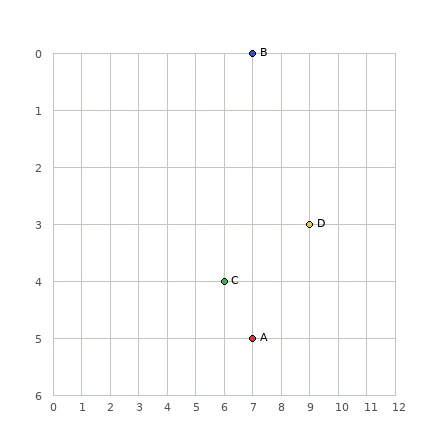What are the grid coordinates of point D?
Point D is at grid coordinates (9, 3).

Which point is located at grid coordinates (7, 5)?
Point A is at (7, 5).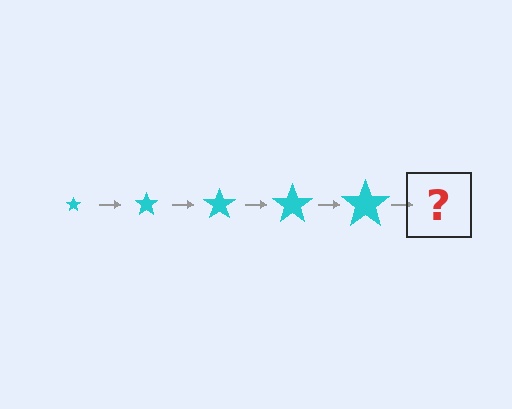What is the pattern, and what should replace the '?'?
The pattern is that the star gets progressively larger each step. The '?' should be a cyan star, larger than the previous one.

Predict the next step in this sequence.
The next step is a cyan star, larger than the previous one.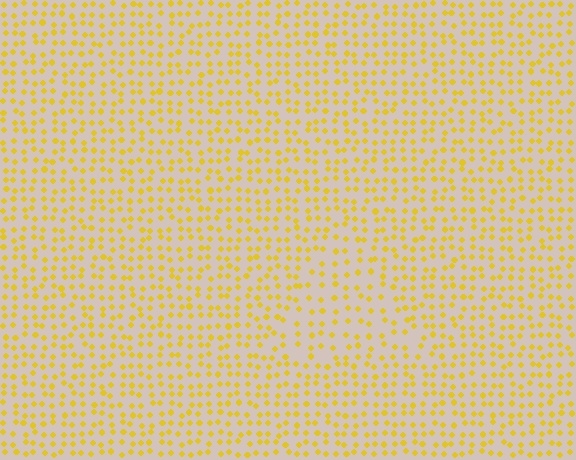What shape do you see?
I see a triangle.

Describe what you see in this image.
The image contains small yellow elements arranged at two different densities. A triangle-shaped region is visible where the elements are less densely packed than the surrounding area.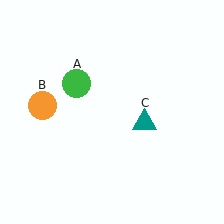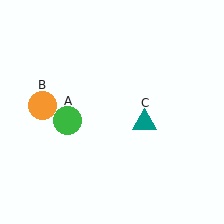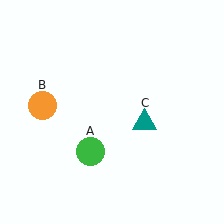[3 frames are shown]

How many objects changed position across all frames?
1 object changed position: green circle (object A).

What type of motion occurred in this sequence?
The green circle (object A) rotated counterclockwise around the center of the scene.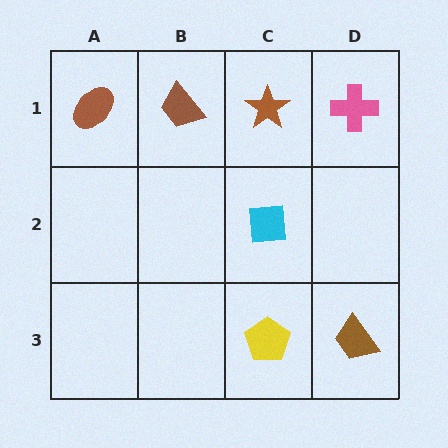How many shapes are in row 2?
1 shape.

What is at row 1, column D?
A pink cross.